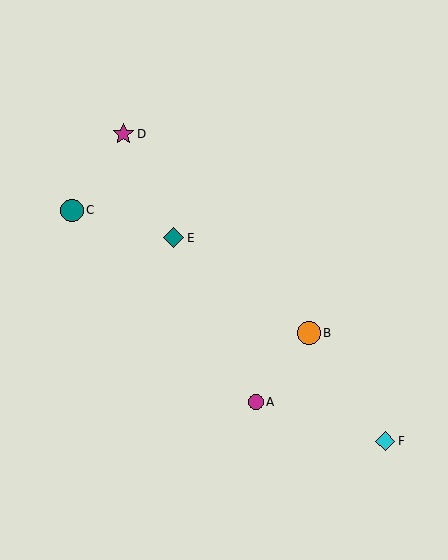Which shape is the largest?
The teal circle (labeled C) is the largest.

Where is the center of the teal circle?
The center of the teal circle is at (72, 210).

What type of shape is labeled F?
Shape F is a cyan diamond.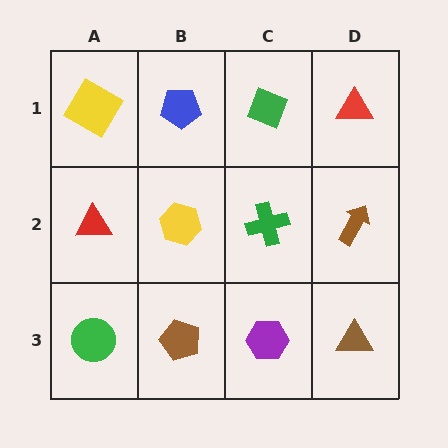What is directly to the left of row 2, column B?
A red triangle.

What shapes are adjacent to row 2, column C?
A green diamond (row 1, column C), a purple hexagon (row 3, column C), a yellow hexagon (row 2, column B), a brown arrow (row 2, column D).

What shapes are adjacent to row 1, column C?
A green cross (row 2, column C), a blue pentagon (row 1, column B), a red triangle (row 1, column D).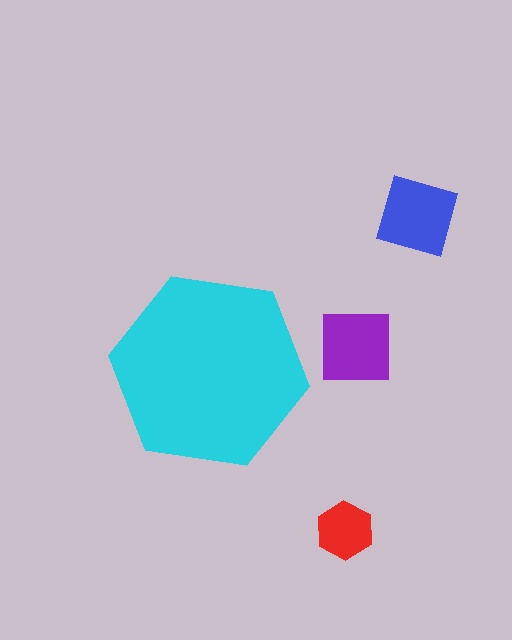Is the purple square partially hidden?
No, the purple square is fully visible.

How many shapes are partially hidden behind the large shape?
0 shapes are partially hidden.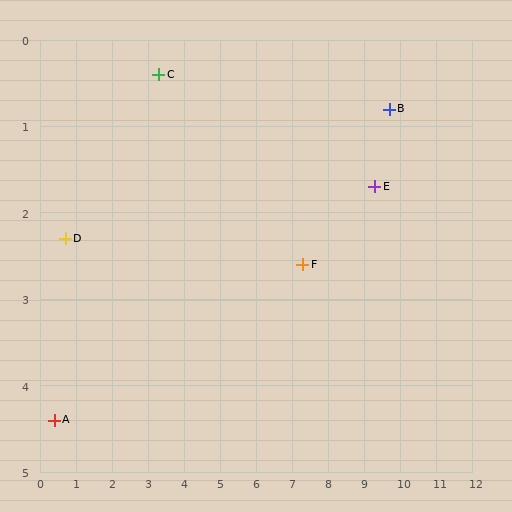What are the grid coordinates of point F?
Point F is at approximately (7.3, 2.6).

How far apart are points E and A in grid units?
Points E and A are about 9.3 grid units apart.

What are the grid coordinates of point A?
Point A is at approximately (0.4, 4.4).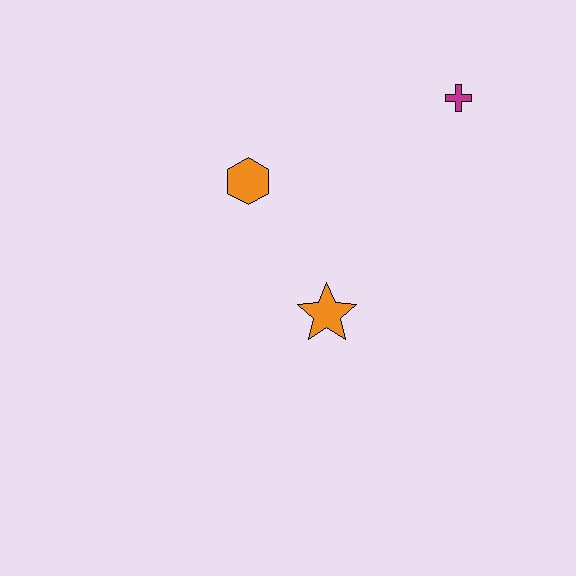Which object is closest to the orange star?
The orange hexagon is closest to the orange star.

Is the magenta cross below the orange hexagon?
No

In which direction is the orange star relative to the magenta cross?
The orange star is below the magenta cross.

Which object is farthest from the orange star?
The magenta cross is farthest from the orange star.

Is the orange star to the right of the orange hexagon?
Yes